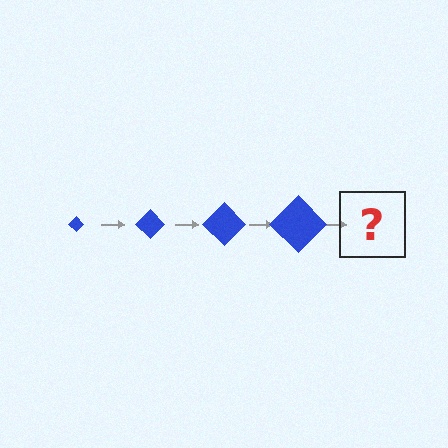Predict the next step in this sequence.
The next step is a blue diamond, larger than the previous one.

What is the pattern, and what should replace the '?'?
The pattern is that the diamond gets progressively larger each step. The '?' should be a blue diamond, larger than the previous one.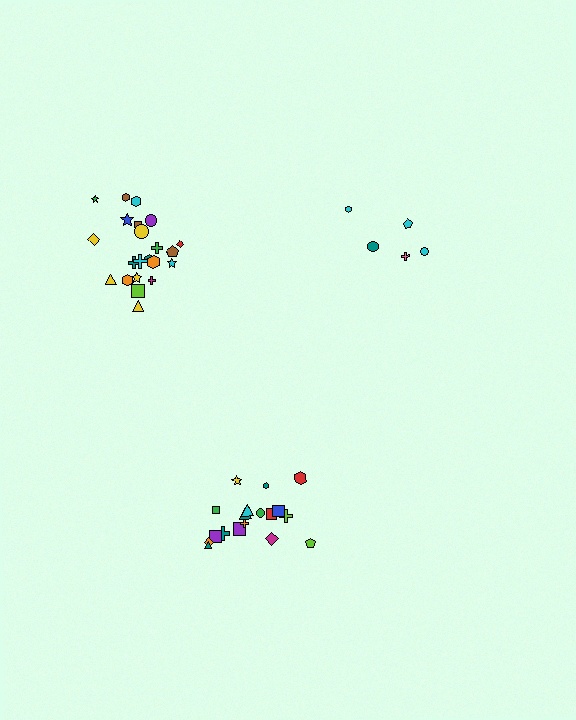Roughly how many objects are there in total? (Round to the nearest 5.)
Roughly 45 objects in total.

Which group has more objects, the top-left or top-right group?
The top-left group.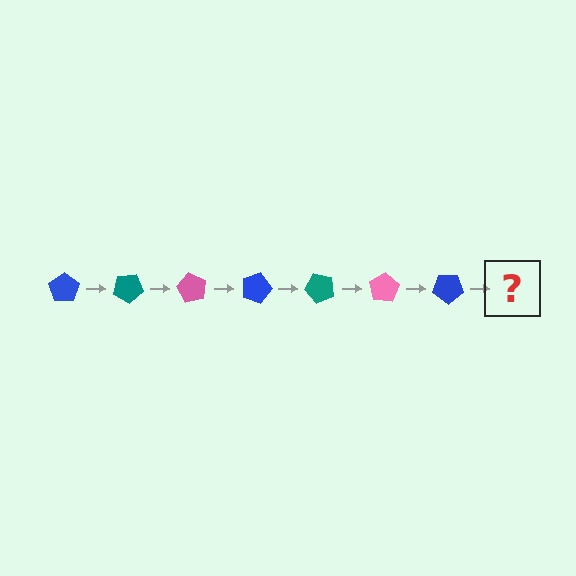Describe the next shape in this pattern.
It should be a teal pentagon, rotated 210 degrees from the start.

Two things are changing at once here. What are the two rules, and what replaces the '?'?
The two rules are that it rotates 30 degrees each step and the color cycles through blue, teal, and pink. The '?' should be a teal pentagon, rotated 210 degrees from the start.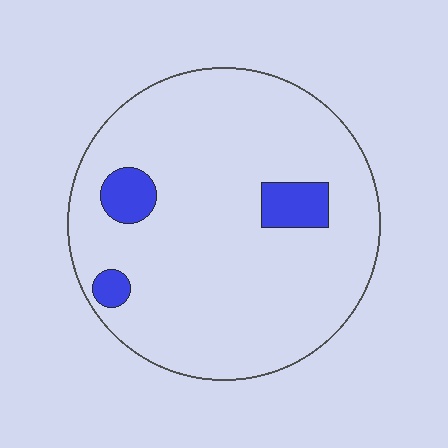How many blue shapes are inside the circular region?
3.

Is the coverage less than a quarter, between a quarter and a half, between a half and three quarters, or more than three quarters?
Less than a quarter.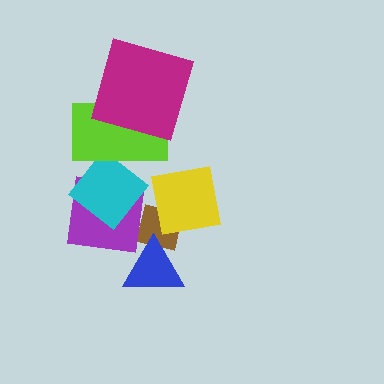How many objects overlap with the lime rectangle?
3 objects overlap with the lime rectangle.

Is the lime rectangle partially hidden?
Yes, it is partially covered by another shape.